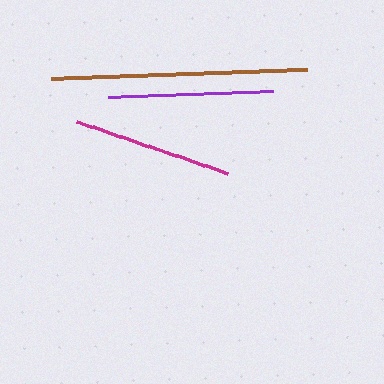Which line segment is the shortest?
The magenta line is the shortest at approximately 160 pixels.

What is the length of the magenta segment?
The magenta segment is approximately 160 pixels long.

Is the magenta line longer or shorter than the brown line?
The brown line is longer than the magenta line.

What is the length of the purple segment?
The purple segment is approximately 167 pixels long.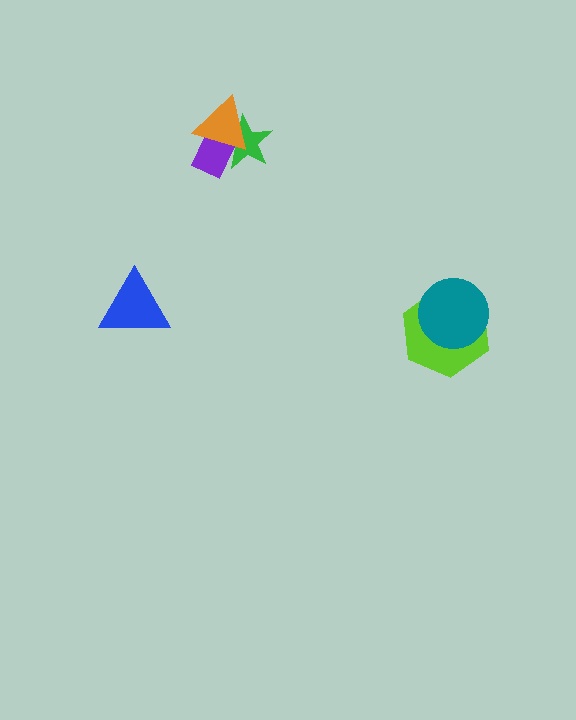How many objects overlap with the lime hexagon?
1 object overlaps with the lime hexagon.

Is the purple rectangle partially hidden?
Yes, it is partially covered by another shape.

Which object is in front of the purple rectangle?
The orange triangle is in front of the purple rectangle.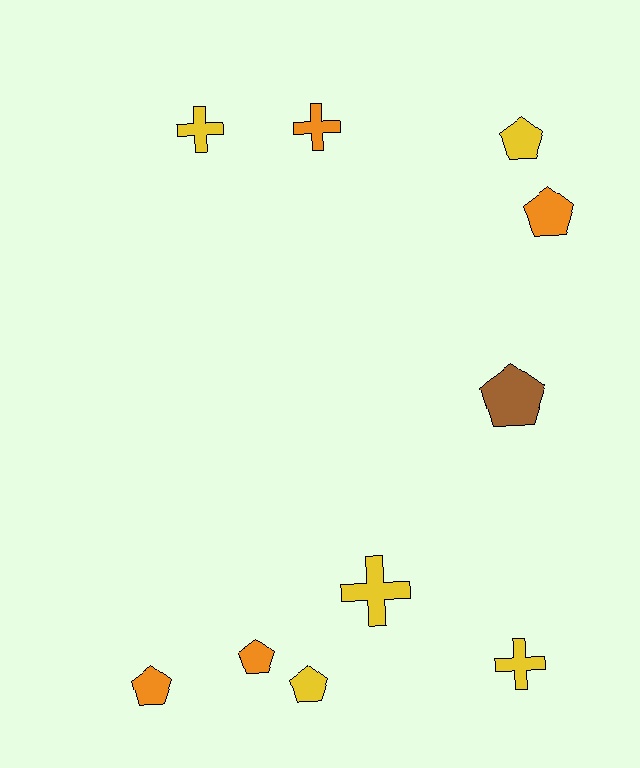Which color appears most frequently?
Yellow, with 5 objects.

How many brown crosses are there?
There are no brown crosses.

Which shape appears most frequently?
Pentagon, with 6 objects.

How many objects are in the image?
There are 10 objects.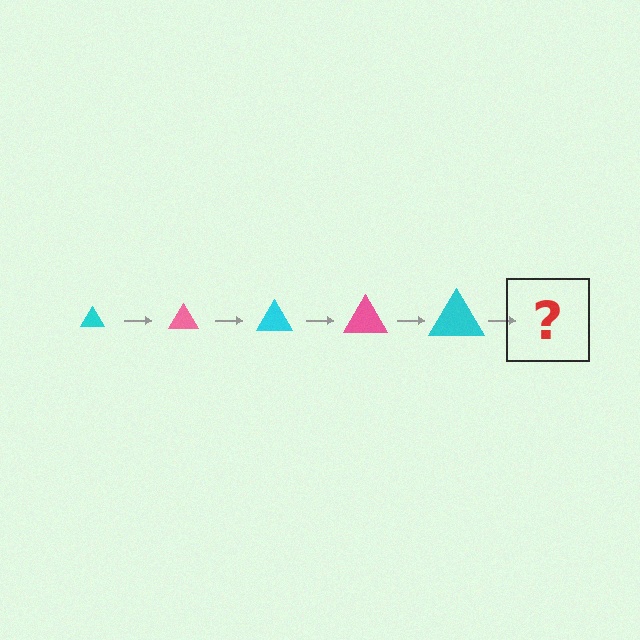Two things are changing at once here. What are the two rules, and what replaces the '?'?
The two rules are that the triangle grows larger each step and the color cycles through cyan and pink. The '?' should be a pink triangle, larger than the previous one.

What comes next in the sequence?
The next element should be a pink triangle, larger than the previous one.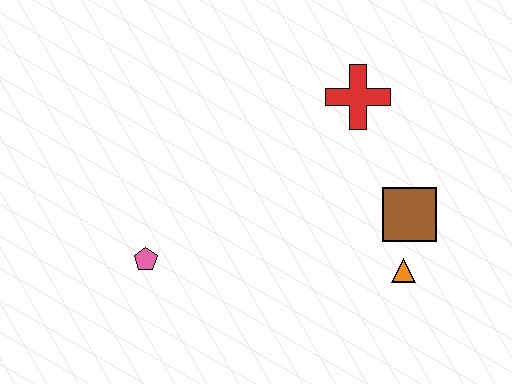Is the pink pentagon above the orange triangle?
Yes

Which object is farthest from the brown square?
The pink pentagon is farthest from the brown square.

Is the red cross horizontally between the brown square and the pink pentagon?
Yes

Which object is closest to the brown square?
The orange triangle is closest to the brown square.